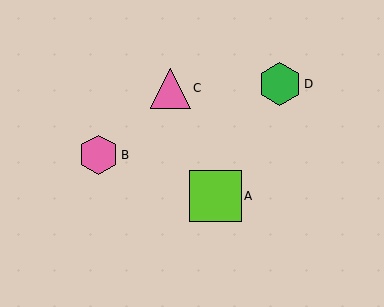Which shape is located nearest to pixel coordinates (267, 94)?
The green hexagon (labeled D) at (280, 84) is nearest to that location.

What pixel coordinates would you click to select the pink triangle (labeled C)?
Click at (171, 89) to select the pink triangle C.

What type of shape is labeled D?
Shape D is a green hexagon.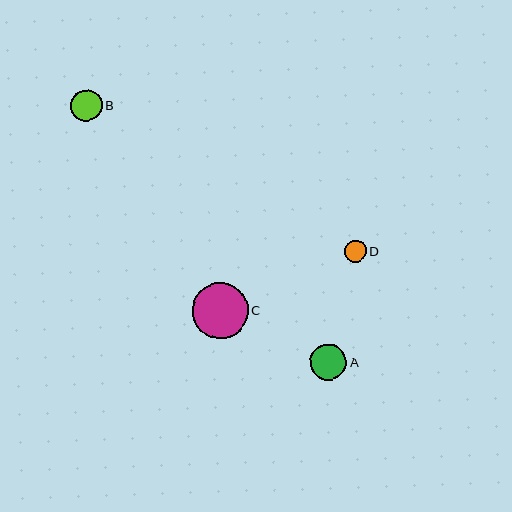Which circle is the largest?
Circle C is the largest with a size of approximately 56 pixels.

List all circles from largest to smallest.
From largest to smallest: C, A, B, D.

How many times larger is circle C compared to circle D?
Circle C is approximately 2.6 times the size of circle D.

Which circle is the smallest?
Circle D is the smallest with a size of approximately 21 pixels.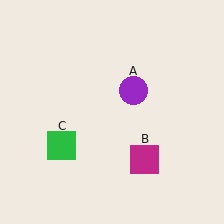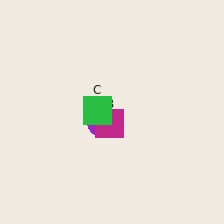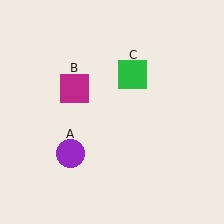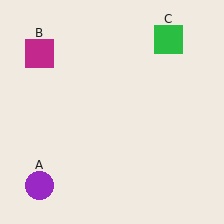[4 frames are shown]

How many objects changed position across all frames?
3 objects changed position: purple circle (object A), magenta square (object B), green square (object C).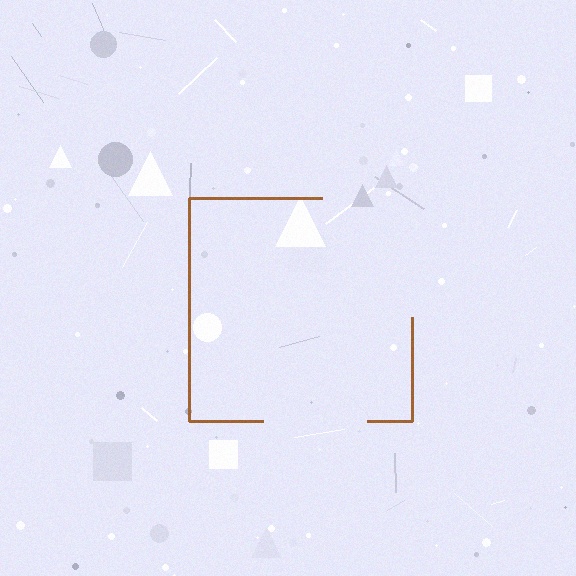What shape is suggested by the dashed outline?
The dashed outline suggests a square.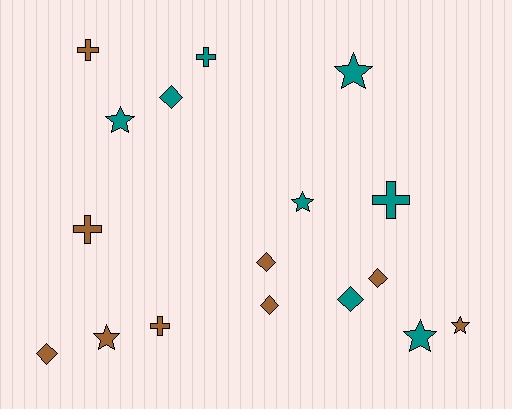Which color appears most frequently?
Brown, with 9 objects.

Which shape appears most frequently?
Diamond, with 6 objects.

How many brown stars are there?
There are 2 brown stars.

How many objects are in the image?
There are 17 objects.